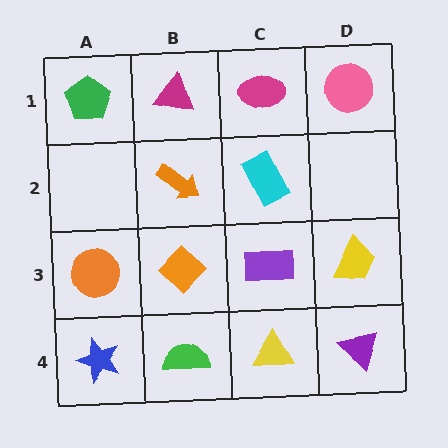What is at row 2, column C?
A cyan rectangle.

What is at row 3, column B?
An orange diamond.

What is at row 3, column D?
A yellow trapezoid.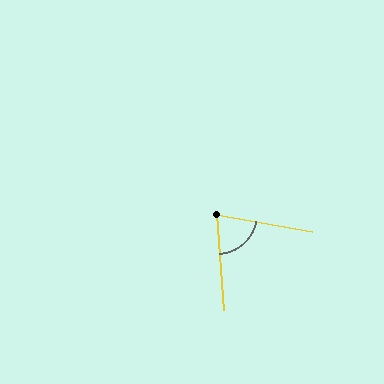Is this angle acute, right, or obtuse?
It is acute.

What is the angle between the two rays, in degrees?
Approximately 76 degrees.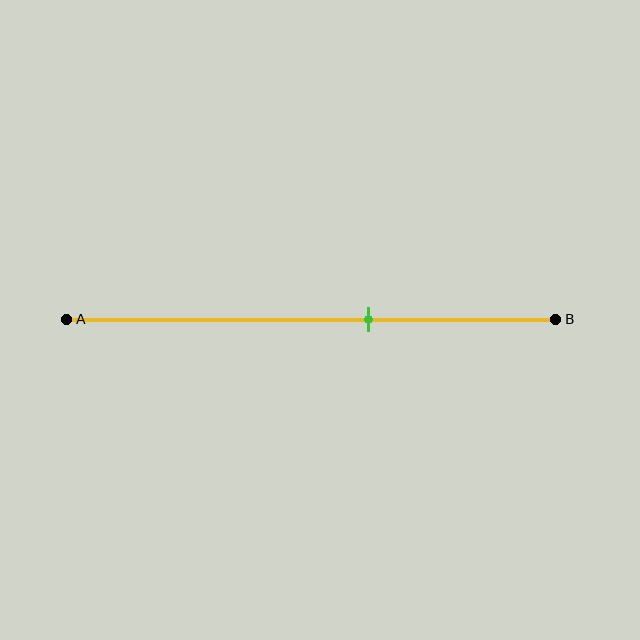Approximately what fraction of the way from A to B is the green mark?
The green mark is approximately 60% of the way from A to B.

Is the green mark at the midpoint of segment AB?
No, the mark is at about 60% from A, not at the 50% midpoint.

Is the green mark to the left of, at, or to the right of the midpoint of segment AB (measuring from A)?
The green mark is to the right of the midpoint of segment AB.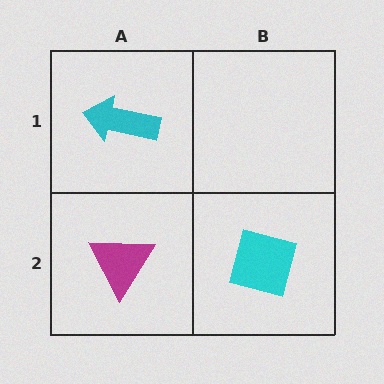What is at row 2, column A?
A magenta triangle.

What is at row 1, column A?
A cyan arrow.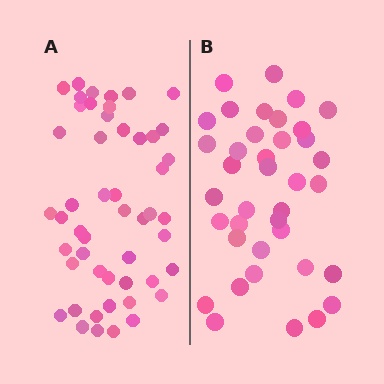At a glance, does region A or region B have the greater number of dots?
Region A (the left region) has more dots.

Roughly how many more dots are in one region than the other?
Region A has roughly 12 or so more dots than region B.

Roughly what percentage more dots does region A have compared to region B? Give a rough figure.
About 30% more.